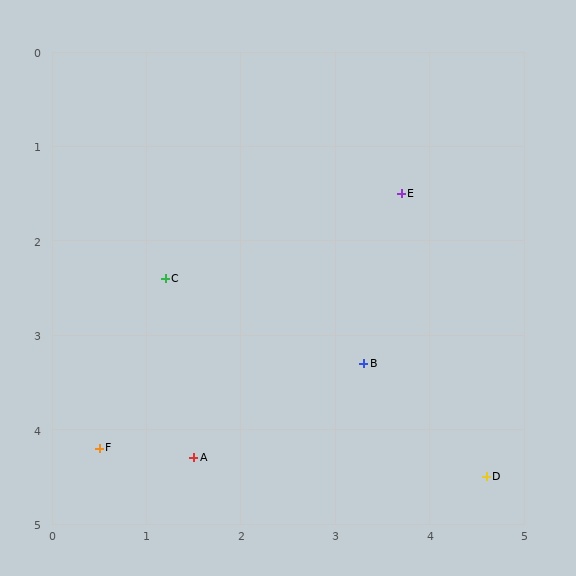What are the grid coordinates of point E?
Point E is at approximately (3.7, 1.5).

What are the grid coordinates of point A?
Point A is at approximately (1.5, 4.3).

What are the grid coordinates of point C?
Point C is at approximately (1.2, 2.4).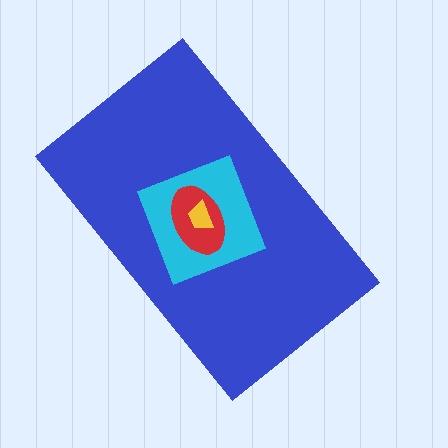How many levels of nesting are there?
4.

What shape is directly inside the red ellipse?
The yellow trapezoid.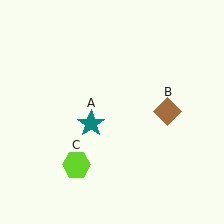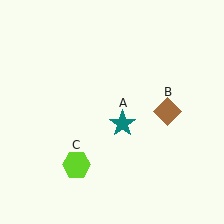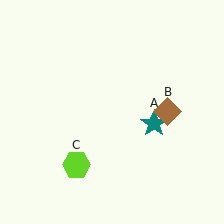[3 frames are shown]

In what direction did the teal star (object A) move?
The teal star (object A) moved right.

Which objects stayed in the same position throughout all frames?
Brown diamond (object B) and lime hexagon (object C) remained stationary.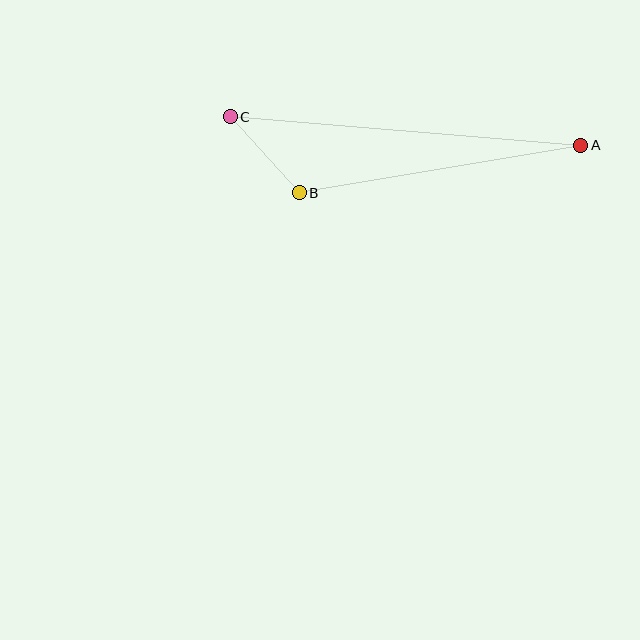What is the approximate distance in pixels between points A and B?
The distance between A and B is approximately 285 pixels.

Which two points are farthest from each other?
Points A and C are farthest from each other.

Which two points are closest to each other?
Points B and C are closest to each other.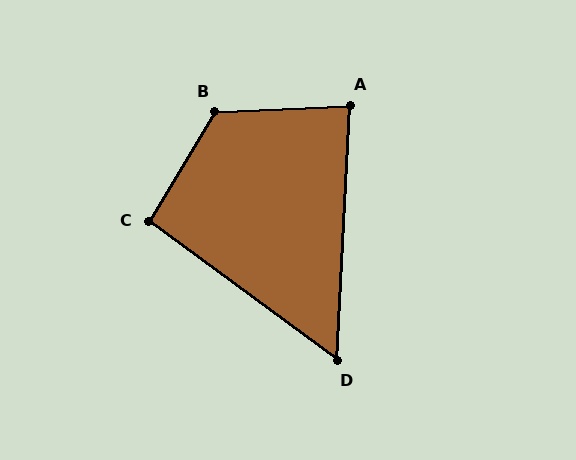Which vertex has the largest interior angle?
B, at approximately 123 degrees.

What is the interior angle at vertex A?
Approximately 85 degrees (acute).